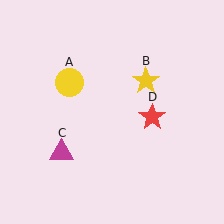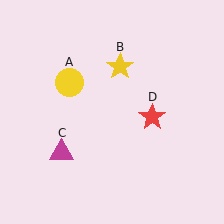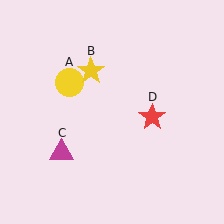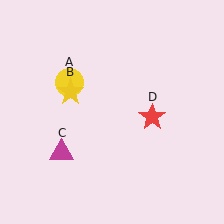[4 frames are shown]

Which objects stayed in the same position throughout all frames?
Yellow circle (object A) and magenta triangle (object C) and red star (object D) remained stationary.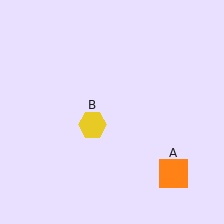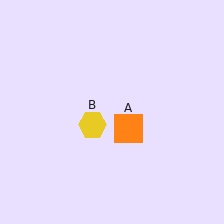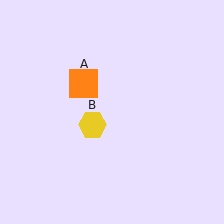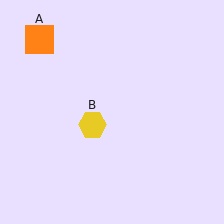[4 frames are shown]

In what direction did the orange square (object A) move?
The orange square (object A) moved up and to the left.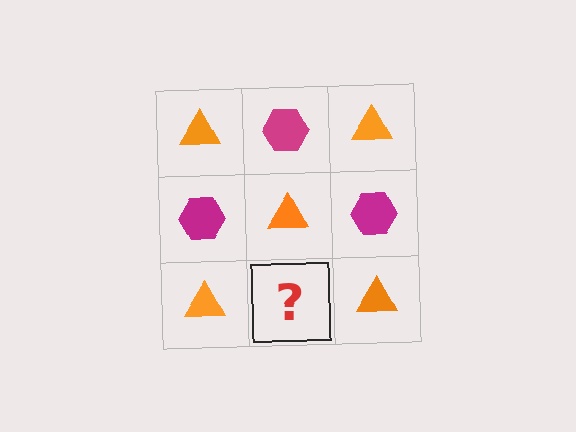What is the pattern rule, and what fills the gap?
The rule is that it alternates orange triangle and magenta hexagon in a checkerboard pattern. The gap should be filled with a magenta hexagon.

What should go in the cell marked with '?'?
The missing cell should contain a magenta hexagon.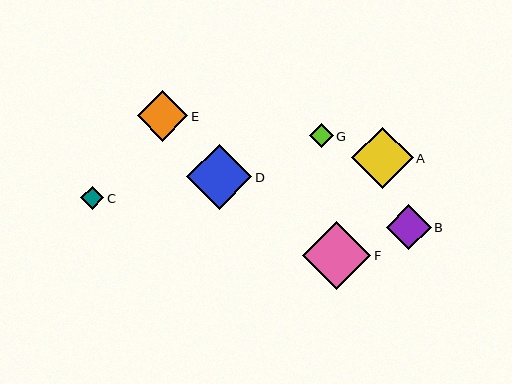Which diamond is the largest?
Diamond F is the largest with a size of approximately 69 pixels.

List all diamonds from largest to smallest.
From largest to smallest: F, D, A, E, B, G, C.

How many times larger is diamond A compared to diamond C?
Diamond A is approximately 2.7 times the size of diamond C.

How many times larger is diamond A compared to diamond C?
Diamond A is approximately 2.7 times the size of diamond C.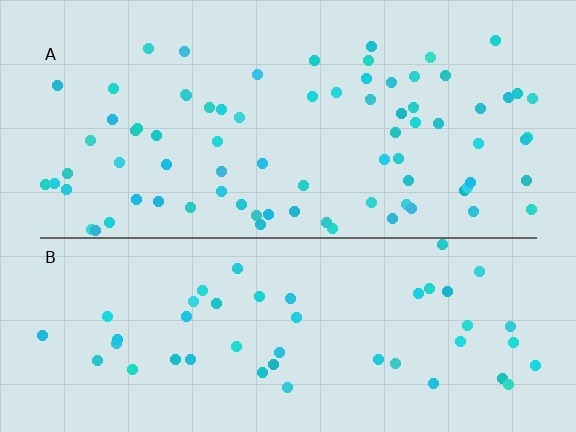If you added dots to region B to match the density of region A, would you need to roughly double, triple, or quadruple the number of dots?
Approximately double.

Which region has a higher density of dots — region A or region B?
A (the top).